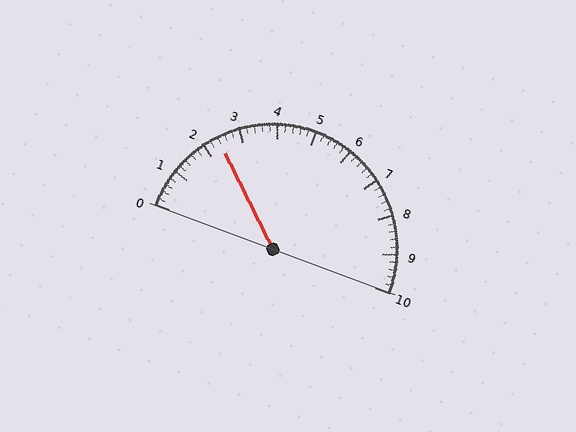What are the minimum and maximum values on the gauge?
The gauge ranges from 0 to 10.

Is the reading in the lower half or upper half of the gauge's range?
The reading is in the lower half of the range (0 to 10).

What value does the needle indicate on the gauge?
The needle indicates approximately 2.4.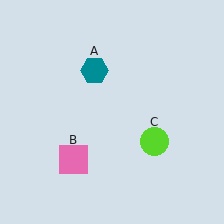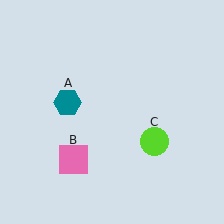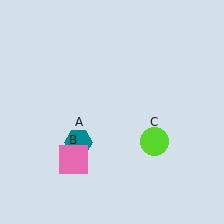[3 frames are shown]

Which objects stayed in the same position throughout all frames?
Pink square (object B) and lime circle (object C) remained stationary.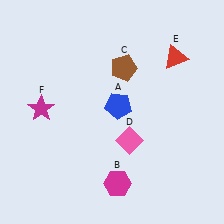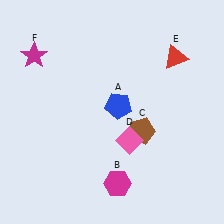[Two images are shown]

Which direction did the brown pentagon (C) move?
The brown pentagon (C) moved down.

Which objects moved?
The objects that moved are: the brown pentagon (C), the magenta star (F).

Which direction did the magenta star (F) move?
The magenta star (F) moved up.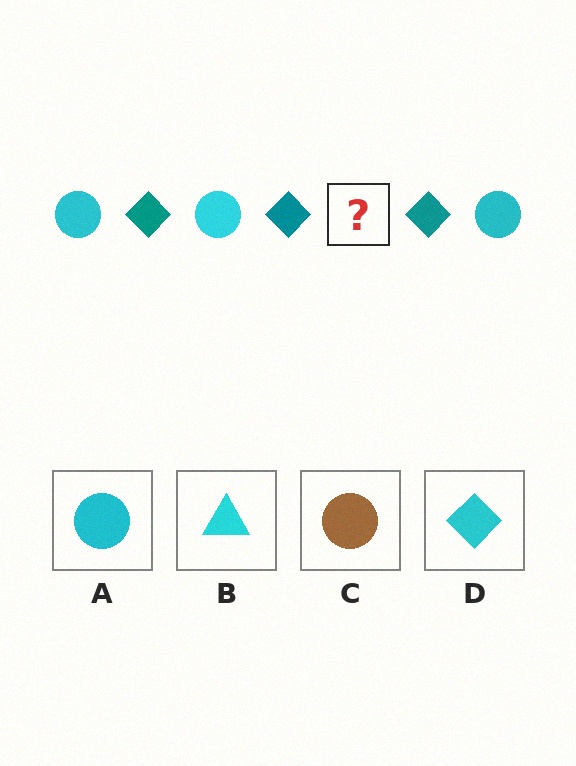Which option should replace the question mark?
Option A.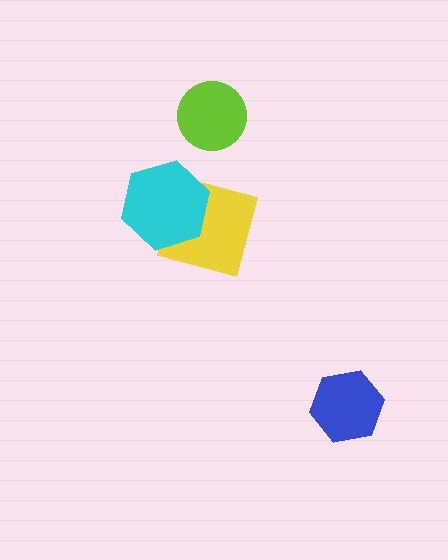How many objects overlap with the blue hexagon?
0 objects overlap with the blue hexagon.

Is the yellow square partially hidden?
Yes, it is partially covered by another shape.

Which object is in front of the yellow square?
The cyan hexagon is in front of the yellow square.